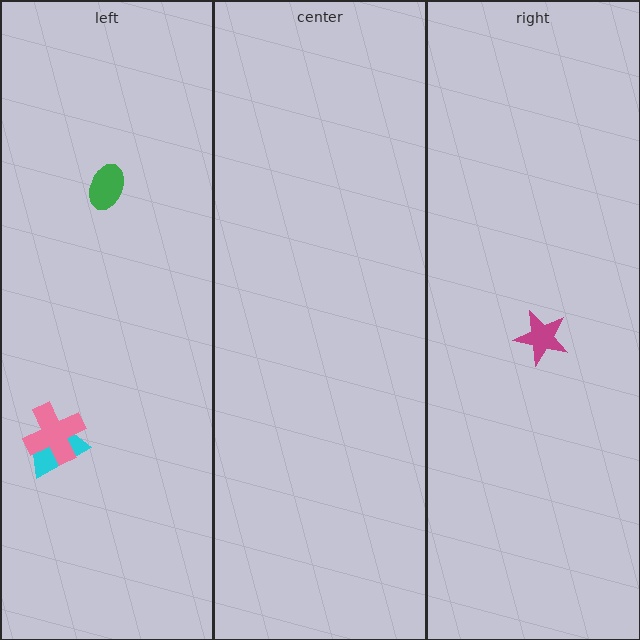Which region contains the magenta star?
The right region.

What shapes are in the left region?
The green ellipse, the cyan trapezoid, the pink cross.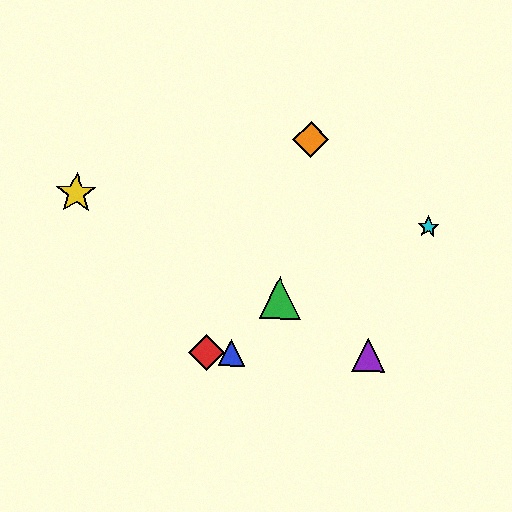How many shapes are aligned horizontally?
3 shapes (the red diamond, the blue triangle, the purple triangle) are aligned horizontally.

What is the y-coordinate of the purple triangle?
The purple triangle is at y≈355.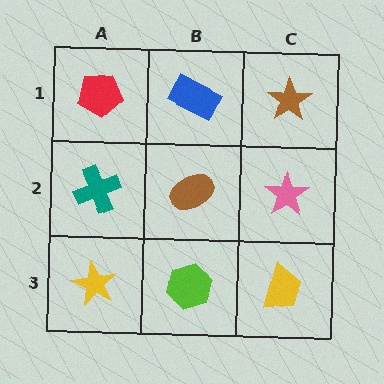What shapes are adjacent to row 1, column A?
A teal cross (row 2, column A), a blue rectangle (row 1, column B).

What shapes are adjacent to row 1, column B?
A brown ellipse (row 2, column B), a red pentagon (row 1, column A), a brown star (row 1, column C).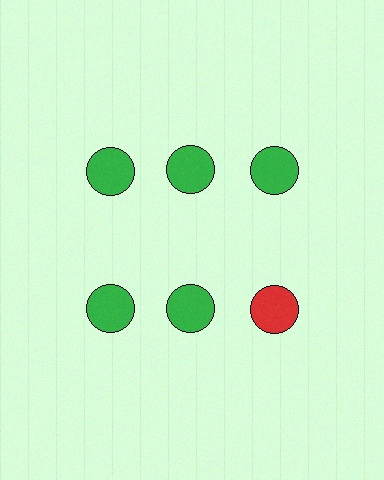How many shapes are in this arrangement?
There are 6 shapes arranged in a grid pattern.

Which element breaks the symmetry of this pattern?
The red circle in the second row, center column breaks the symmetry. All other shapes are green circles.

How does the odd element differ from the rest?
It has a different color: red instead of green.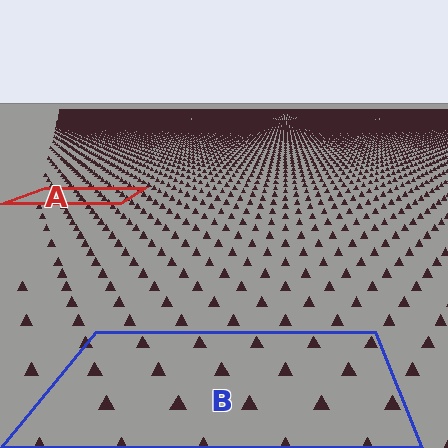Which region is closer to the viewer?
Region B is closer. The texture elements there are larger and more spread out.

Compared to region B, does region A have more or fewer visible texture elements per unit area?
Region A has more texture elements per unit area — they are packed more densely because it is farther away.